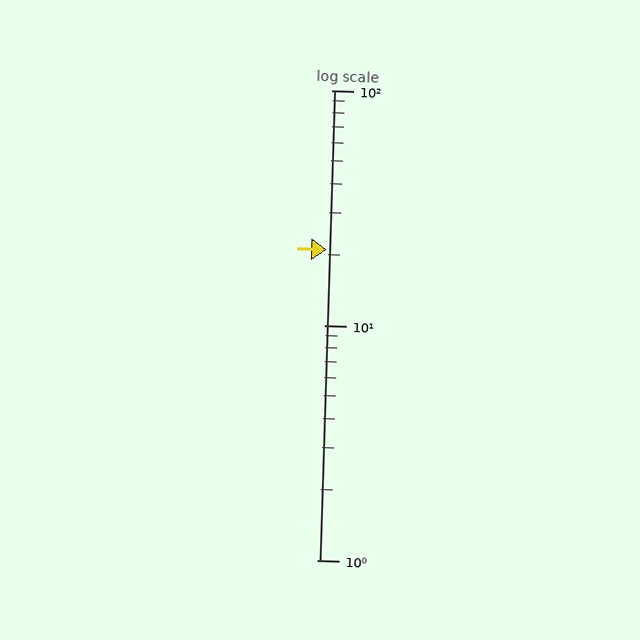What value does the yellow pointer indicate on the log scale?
The pointer indicates approximately 21.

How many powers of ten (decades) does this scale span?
The scale spans 2 decades, from 1 to 100.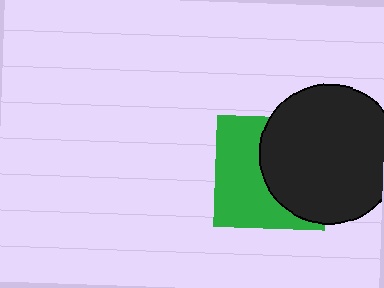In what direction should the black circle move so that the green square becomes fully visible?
The black circle should move right. That is the shortest direction to clear the overlap and leave the green square fully visible.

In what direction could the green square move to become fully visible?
The green square could move left. That would shift it out from behind the black circle entirely.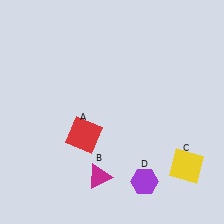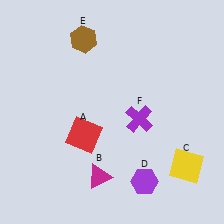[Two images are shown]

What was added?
A brown hexagon (E), a purple cross (F) were added in Image 2.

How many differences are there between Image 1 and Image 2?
There are 2 differences between the two images.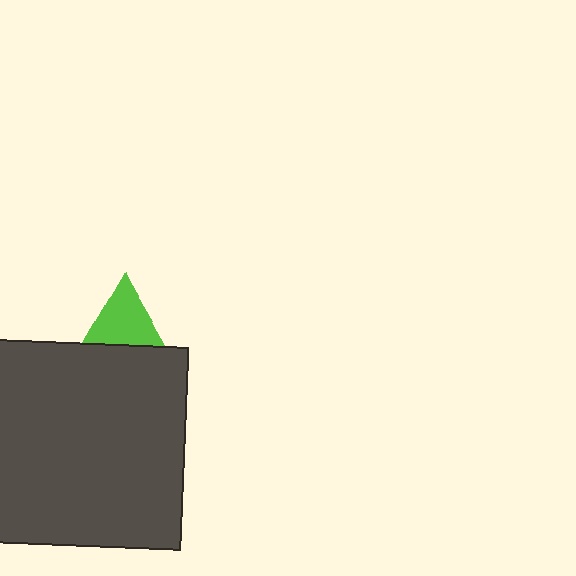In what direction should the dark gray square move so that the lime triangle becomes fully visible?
The dark gray square should move down. That is the shortest direction to clear the overlap and leave the lime triangle fully visible.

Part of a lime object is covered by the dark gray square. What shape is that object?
It is a triangle.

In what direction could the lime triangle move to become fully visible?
The lime triangle could move up. That would shift it out from behind the dark gray square entirely.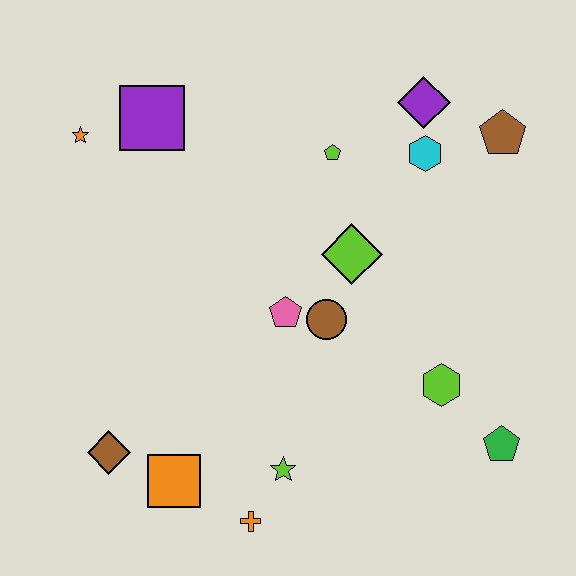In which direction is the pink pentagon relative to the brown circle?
The pink pentagon is to the left of the brown circle.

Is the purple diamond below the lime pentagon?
No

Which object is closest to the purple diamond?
The cyan hexagon is closest to the purple diamond.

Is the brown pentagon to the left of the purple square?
No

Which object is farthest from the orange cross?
The brown pentagon is farthest from the orange cross.